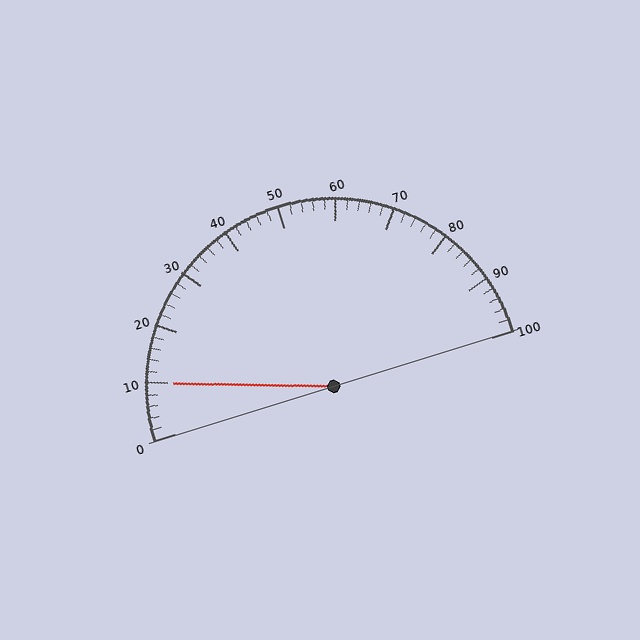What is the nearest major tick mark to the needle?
The nearest major tick mark is 10.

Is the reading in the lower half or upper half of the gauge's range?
The reading is in the lower half of the range (0 to 100).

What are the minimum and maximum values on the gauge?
The gauge ranges from 0 to 100.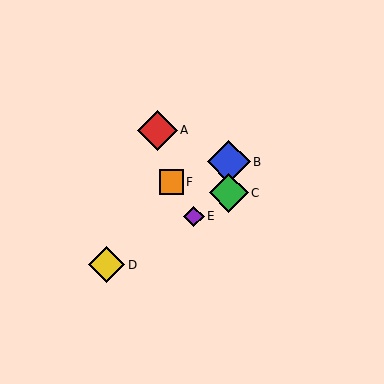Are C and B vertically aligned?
Yes, both are at x≈229.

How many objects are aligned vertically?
2 objects (B, C) are aligned vertically.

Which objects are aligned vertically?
Objects B, C are aligned vertically.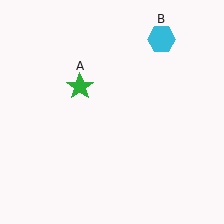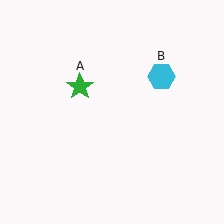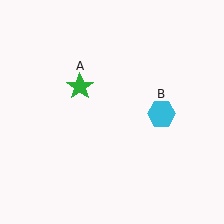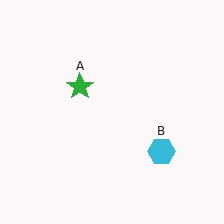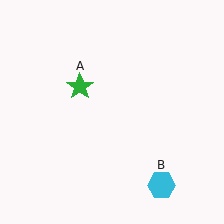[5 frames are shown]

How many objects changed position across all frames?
1 object changed position: cyan hexagon (object B).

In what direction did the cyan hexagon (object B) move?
The cyan hexagon (object B) moved down.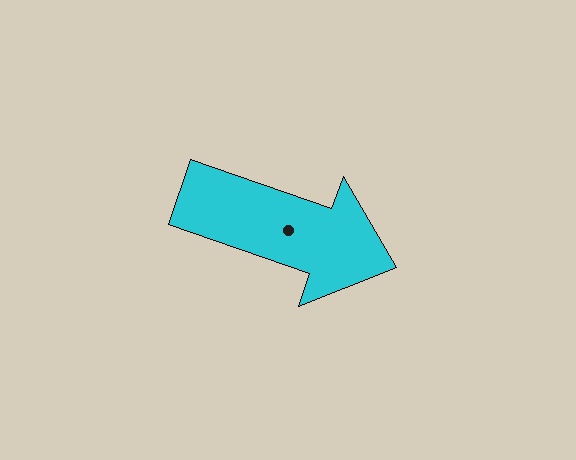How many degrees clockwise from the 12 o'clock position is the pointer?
Approximately 109 degrees.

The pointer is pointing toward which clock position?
Roughly 4 o'clock.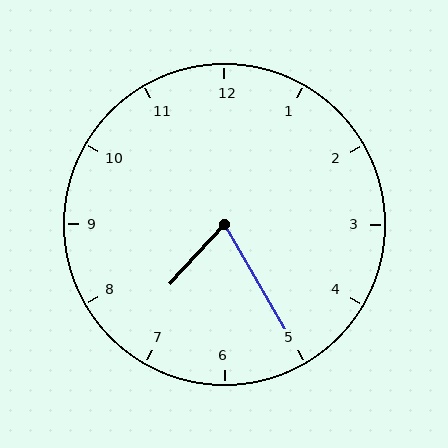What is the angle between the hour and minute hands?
Approximately 72 degrees.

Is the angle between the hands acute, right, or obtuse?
It is acute.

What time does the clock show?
7:25.